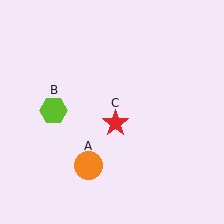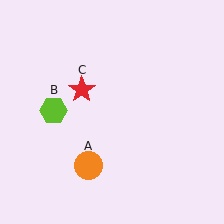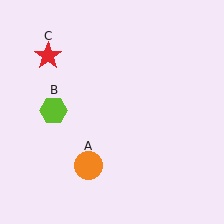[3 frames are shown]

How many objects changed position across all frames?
1 object changed position: red star (object C).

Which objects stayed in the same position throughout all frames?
Orange circle (object A) and lime hexagon (object B) remained stationary.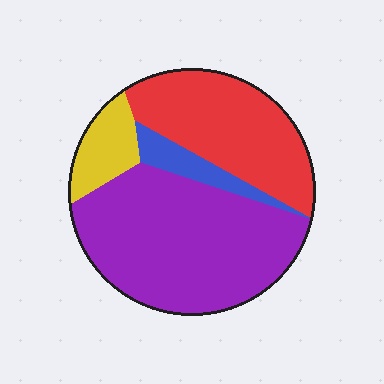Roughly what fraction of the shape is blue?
Blue covers 7% of the shape.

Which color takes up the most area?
Purple, at roughly 50%.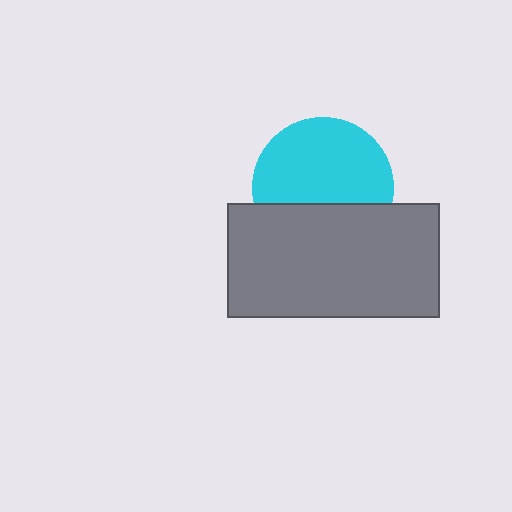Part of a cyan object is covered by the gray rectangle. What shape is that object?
It is a circle.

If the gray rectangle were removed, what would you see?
You would see the complete cyan circle.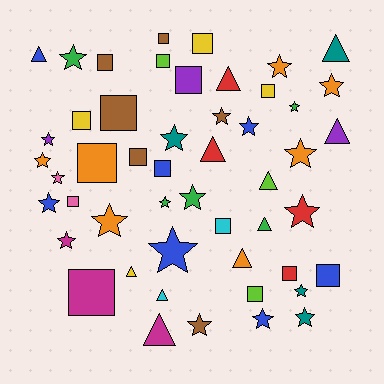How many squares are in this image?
There are 17 squares.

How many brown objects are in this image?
There are 6 brown objects.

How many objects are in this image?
There are 50 objects.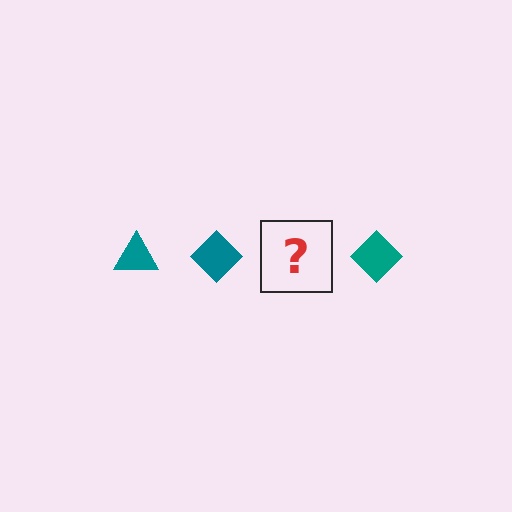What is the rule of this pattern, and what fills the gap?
The rule is that the pattern cycles through triangle, diamond shapes in teal. The gap should be filled with a teal triangle.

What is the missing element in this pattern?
The missing element is a teal triangle.